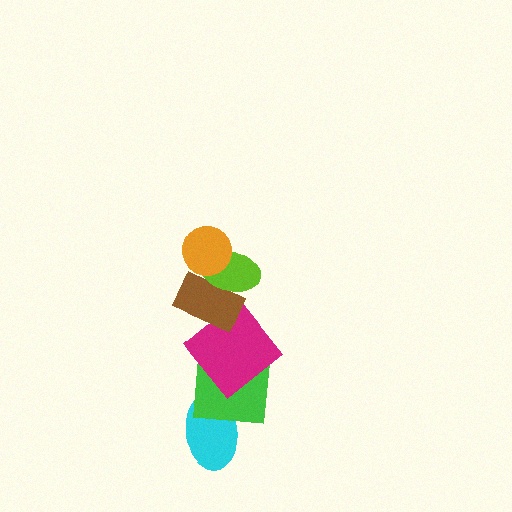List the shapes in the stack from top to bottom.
From top to bottom: the orange circle, the lime ellipse, the brown rectangle, the magenta diamond, the green square, the cyan ellipse.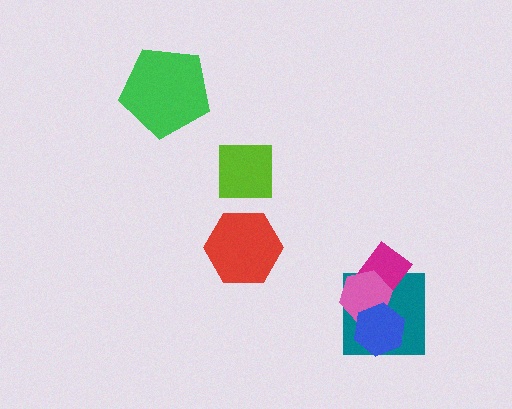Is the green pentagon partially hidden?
No, no other shape covers it.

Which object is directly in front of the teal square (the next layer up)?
The magenta rectangle is directly in front of the teal square.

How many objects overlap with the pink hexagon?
3 objects overlap with the pink hexagon.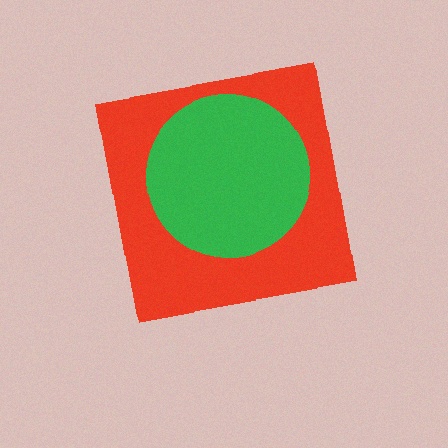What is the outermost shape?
The red square.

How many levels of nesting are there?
2.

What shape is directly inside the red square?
The green circle.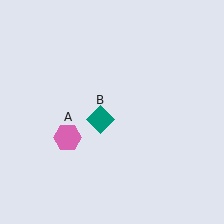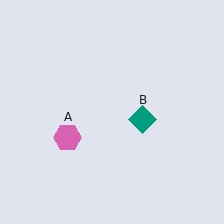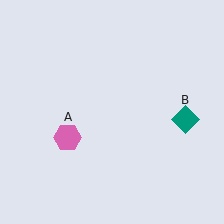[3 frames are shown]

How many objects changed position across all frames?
1 object changed position: teal diamond (object B).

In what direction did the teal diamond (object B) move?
The teal diamond (object B) moved right.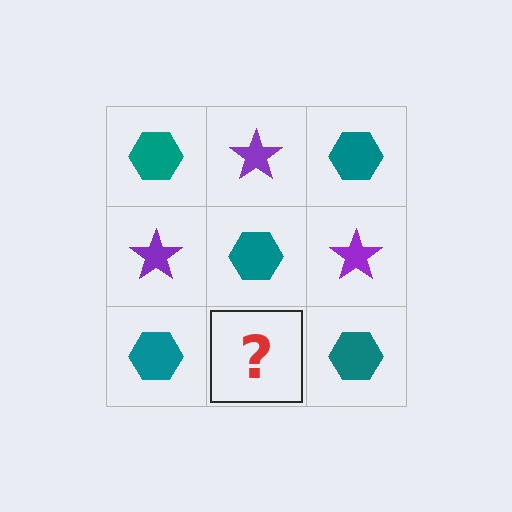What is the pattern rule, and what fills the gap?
The rule is that it alternates teal hexagon and purple star in a checkerboard pattern. The gap should be filled with a purple star.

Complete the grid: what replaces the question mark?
The question mark should be replaced with a purple star.